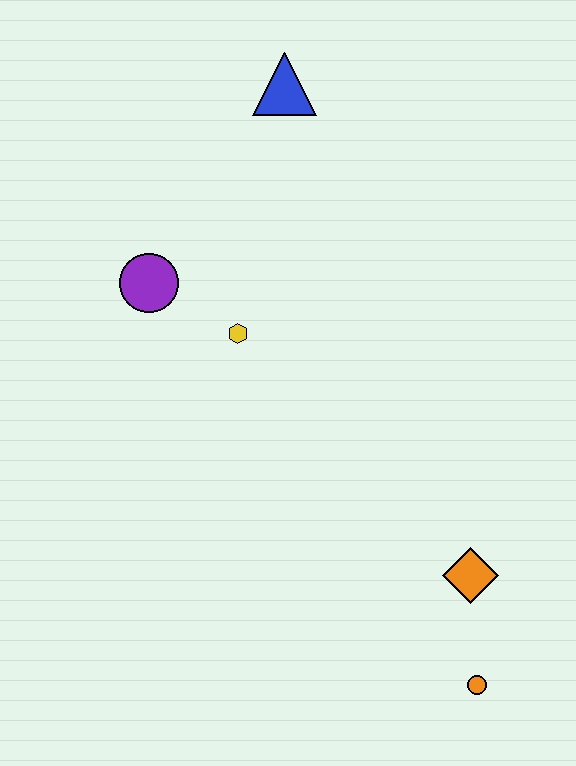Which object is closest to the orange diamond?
The orange circle is closest to the orange diamond.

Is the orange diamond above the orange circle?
Yes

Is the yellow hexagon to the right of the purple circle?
Yes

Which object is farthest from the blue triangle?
The orange circle is farthest from the blue triangle.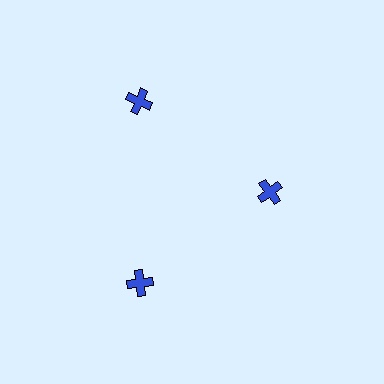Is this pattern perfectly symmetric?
No. The 3 blue crosses are arranged in a ring, but one element near the 3 o'clock position is pulled inward toward the center, breaking the 3-fold rotational symmetry.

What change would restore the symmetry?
The symmetry would be restored by moving it outward, back onto the ring so that all 3 crosses sit at equal angles and equal distance from the center.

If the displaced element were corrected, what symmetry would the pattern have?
It would have 3-fold rotational symmetry — the pattern would map onto itself every 120 degrees.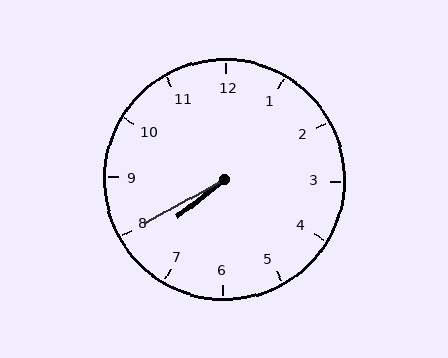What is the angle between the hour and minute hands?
Approximately 10 degrees.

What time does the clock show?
7:40.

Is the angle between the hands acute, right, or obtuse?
It is acute.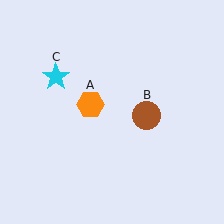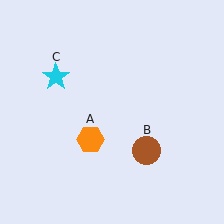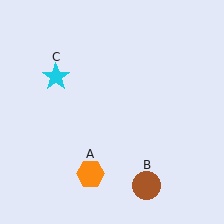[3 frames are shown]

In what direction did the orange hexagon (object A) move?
The orange hexagon (object A) moved down.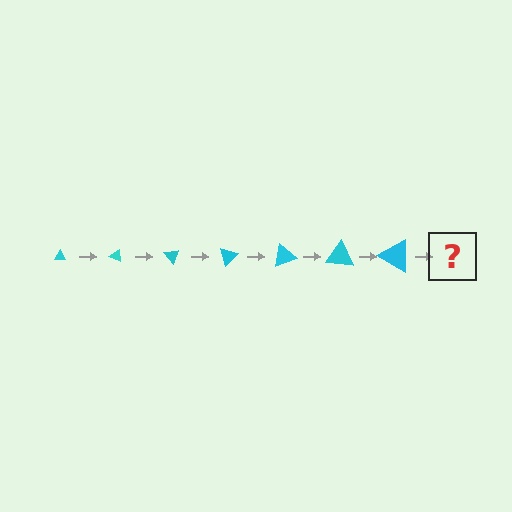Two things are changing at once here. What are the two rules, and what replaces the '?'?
The two rules are that the triangle grows larger each step and it rotates 25 degrees each step. The '?' should be a triangle, larger than the previous one and rotated 175 degrees from the start.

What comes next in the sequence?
The next element should be a triangle, larger than the previous one and rotated 175 degrees from the start.